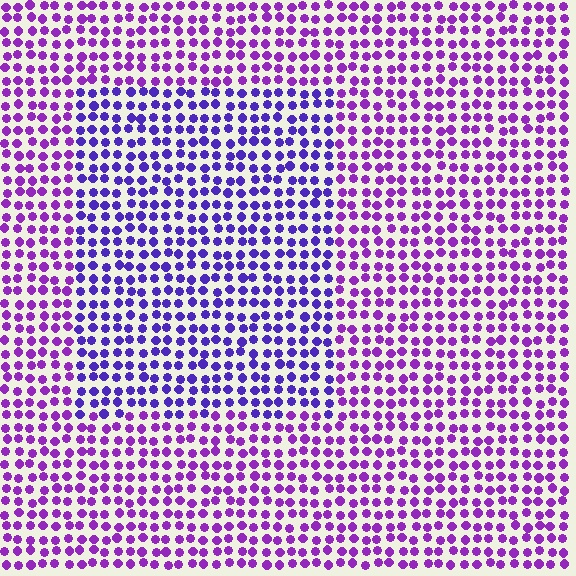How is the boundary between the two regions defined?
The boundary is defined purely by a slight shift in hue (about 29 degrees). Spacing, size, and orientation are identical on both sides.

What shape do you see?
I see a rectangle.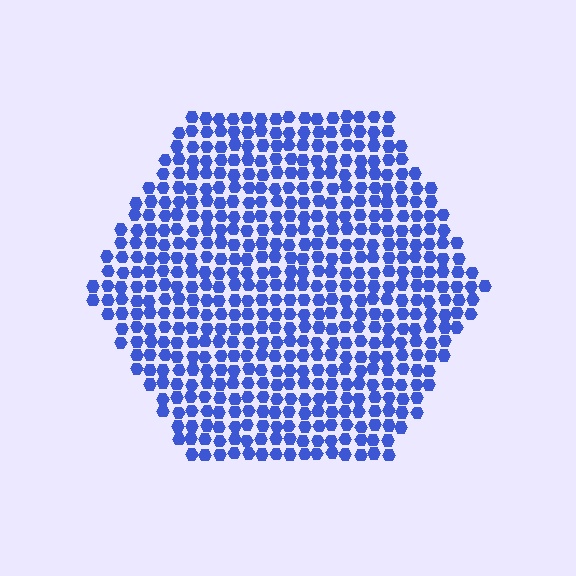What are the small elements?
The small elements are hexagons.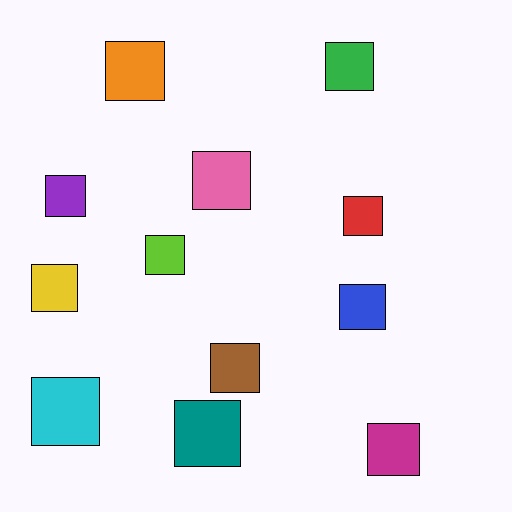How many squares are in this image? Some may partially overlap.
There are 12 squares.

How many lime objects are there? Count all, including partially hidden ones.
There is 1 lime object.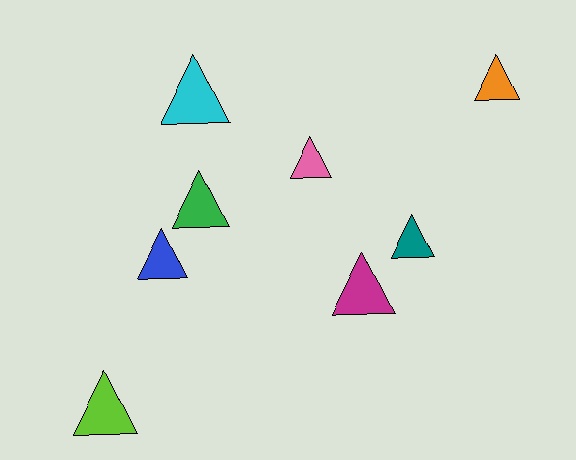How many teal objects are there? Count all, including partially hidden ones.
There is 1 teal object.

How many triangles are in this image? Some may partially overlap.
There are 8 triangles.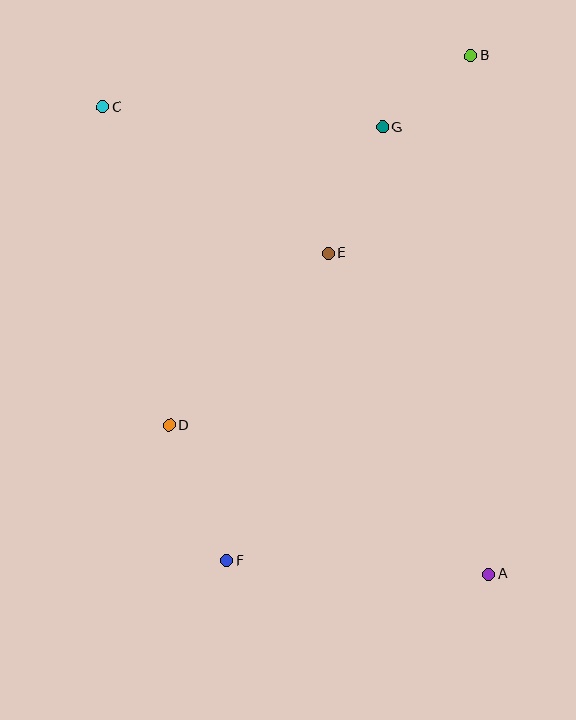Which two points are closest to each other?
Points B and G are closest to each other.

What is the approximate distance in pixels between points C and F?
The distance between C and F is approximately 470 pixels.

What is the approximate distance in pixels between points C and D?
The distance between C and D is approximately 325 pixels.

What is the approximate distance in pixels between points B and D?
The distance between B and D is approximately 477 pixels.